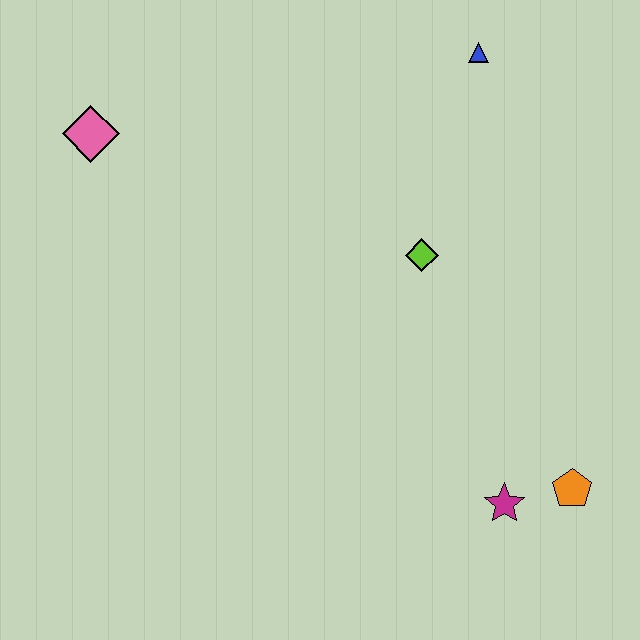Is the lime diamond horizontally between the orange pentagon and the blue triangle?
No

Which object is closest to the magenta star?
The orange pentagon is closest to the magenta star.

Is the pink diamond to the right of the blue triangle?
No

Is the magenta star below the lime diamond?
Yes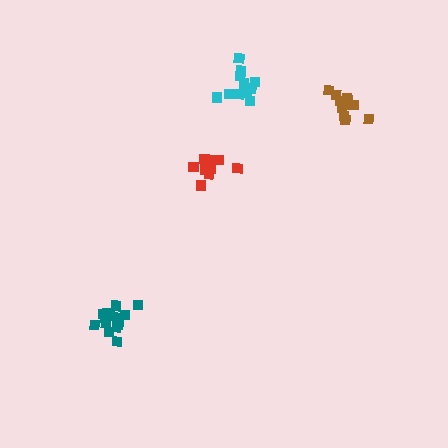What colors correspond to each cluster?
The clusters are colored: cyan, teal, red, brown.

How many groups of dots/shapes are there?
There are 4 groups.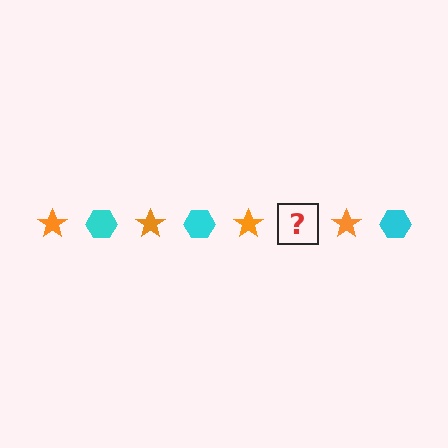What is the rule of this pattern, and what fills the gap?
The rule is that the pattern alternates between orange star and cyan hexagon. The gap should be filled with a cyan hexagon.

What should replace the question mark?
The question mark should be replaced with a cyan hexagon.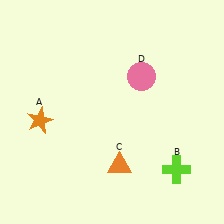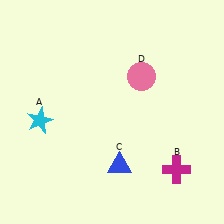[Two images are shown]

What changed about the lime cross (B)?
In Image 1, B is lime. In Image 2, it changed to magenta.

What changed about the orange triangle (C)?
In Image 1, C is orange. In Image 2, it changed to blue.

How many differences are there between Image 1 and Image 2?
There are 3 differences between the two images.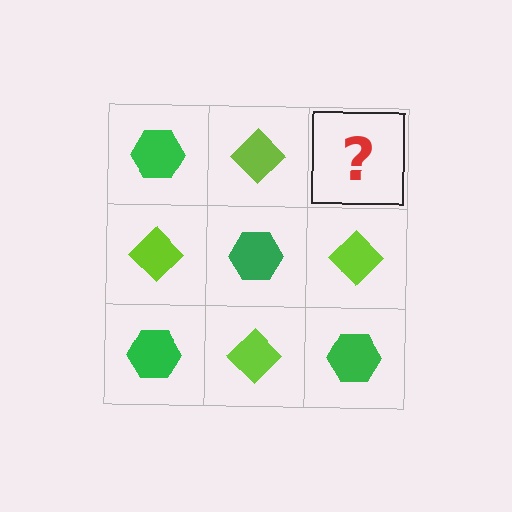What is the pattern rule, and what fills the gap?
The rule is that it alternates green hexagon and lime diamond in a checkerboard pattern. The gap should be filled with a green hexagon.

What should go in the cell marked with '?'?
The missing cell should contain a green hexagon.